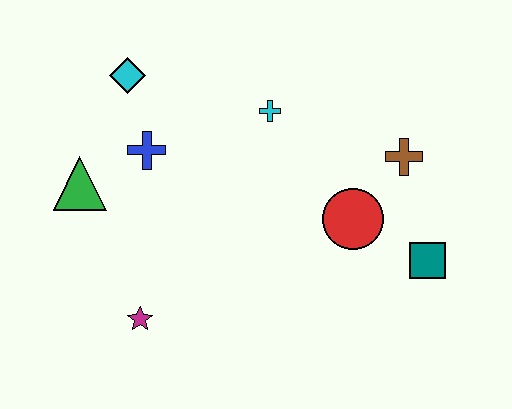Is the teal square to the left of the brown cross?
No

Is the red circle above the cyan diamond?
No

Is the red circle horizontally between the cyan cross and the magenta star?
No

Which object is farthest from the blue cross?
The teal square is farthest from the blue cross.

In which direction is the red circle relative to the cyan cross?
The red circle is below the cyan cross.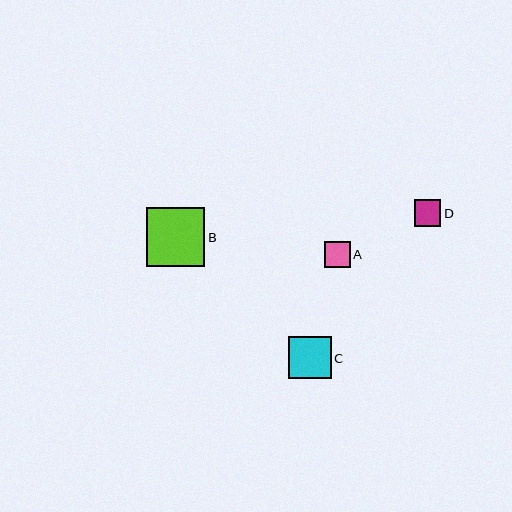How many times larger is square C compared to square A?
Square C is approximately 1.6 times the size of square A.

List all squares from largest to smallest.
From largest to smallest: B, C, D, A.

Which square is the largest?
Square B is the largest with a size of approximately 58 pixels.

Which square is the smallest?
Square A is the smallest with a size of approximately 26 pixels.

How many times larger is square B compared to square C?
Square B is approximately 1.4 times the size of square C.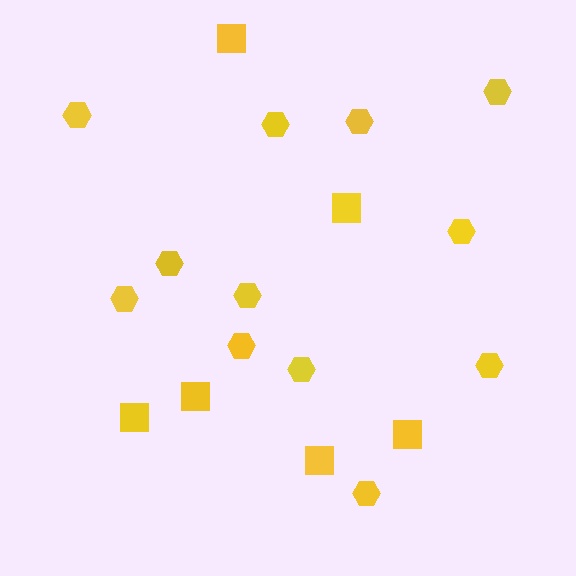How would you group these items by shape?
There are 2 groups: one group of hexagons (12) and one group of squares (6).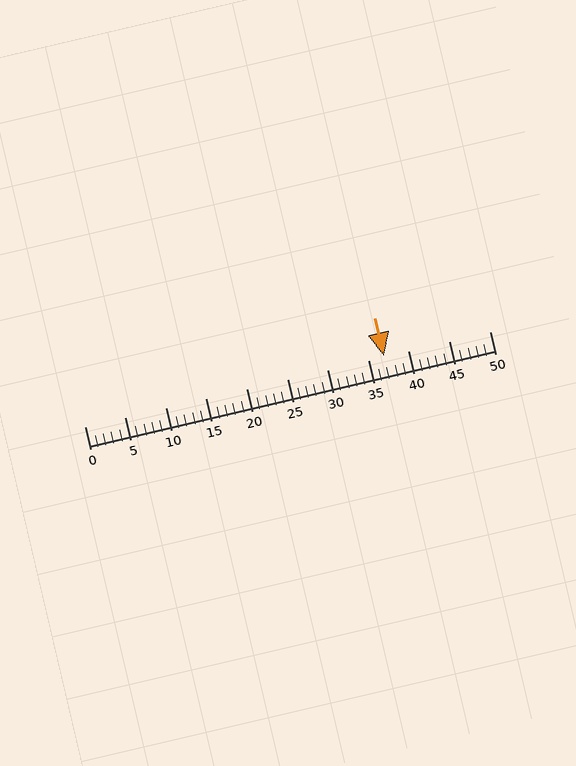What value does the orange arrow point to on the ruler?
The orange arrow points to approximately 37.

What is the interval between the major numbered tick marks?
The major tick marks are spaced 5 units apart.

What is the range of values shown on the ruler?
The ruler shows values from 0 to 50.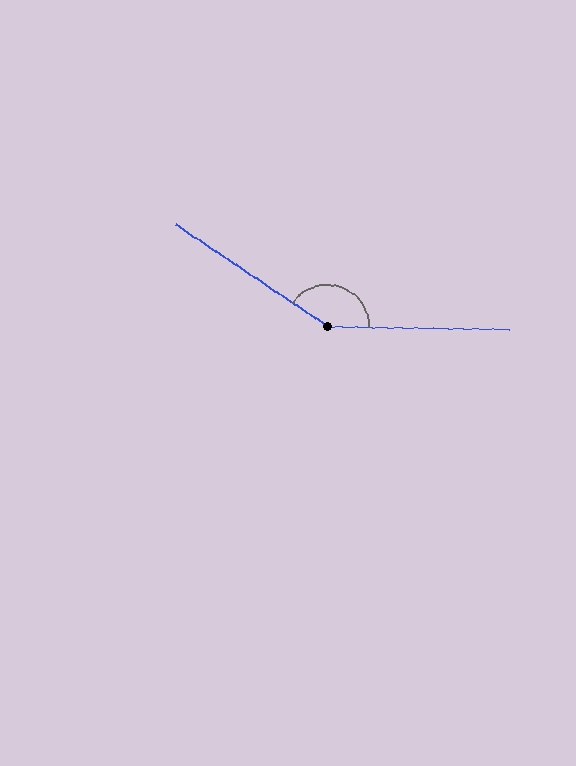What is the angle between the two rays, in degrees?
Approximately 147 degrees.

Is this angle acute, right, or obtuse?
It is obtuse.